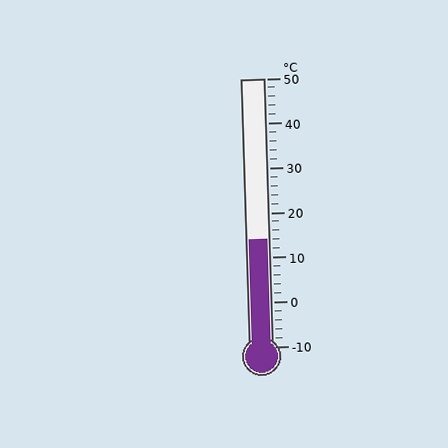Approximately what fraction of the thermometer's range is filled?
The thermometer is filled to approximately 40% of its range.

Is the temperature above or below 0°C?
The temperature is above 0°C.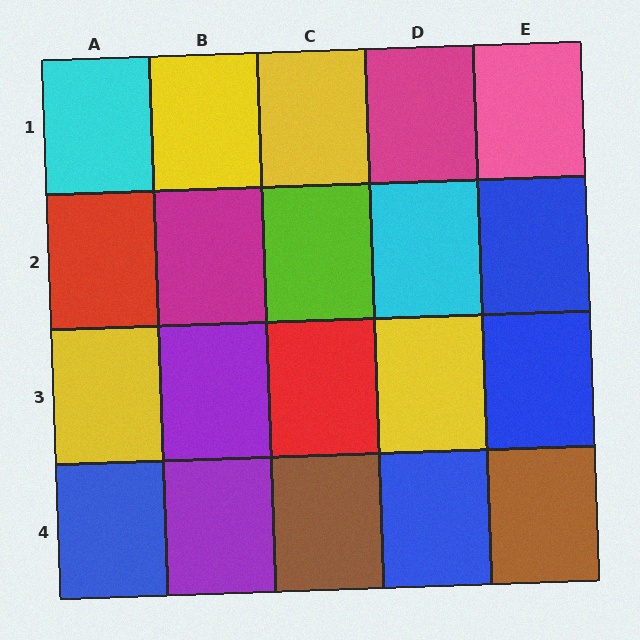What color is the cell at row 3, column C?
Red.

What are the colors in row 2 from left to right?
Red, magenta, lime, cyan, blue.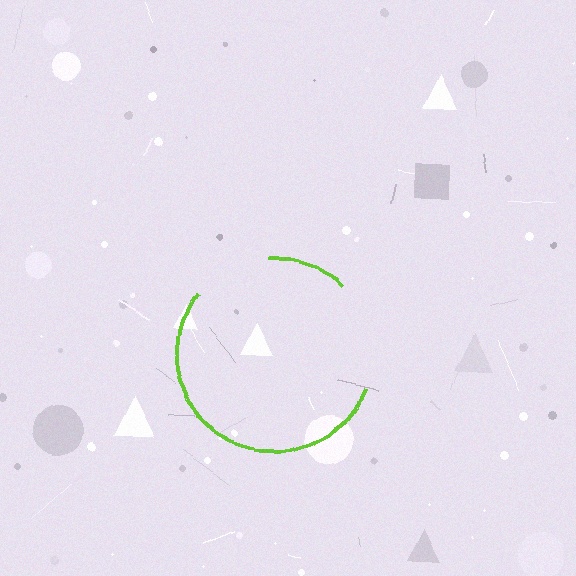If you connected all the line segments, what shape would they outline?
They would outline a circle.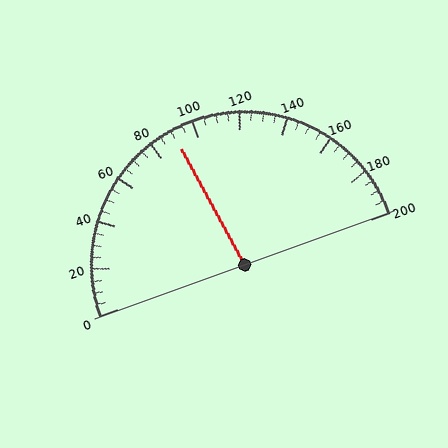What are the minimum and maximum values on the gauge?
The gauge ranges from 0 to 200.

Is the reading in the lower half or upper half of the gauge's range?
The reading is in the lower half of the range (0 to 200).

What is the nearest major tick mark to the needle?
The nearest major tick mark is 80.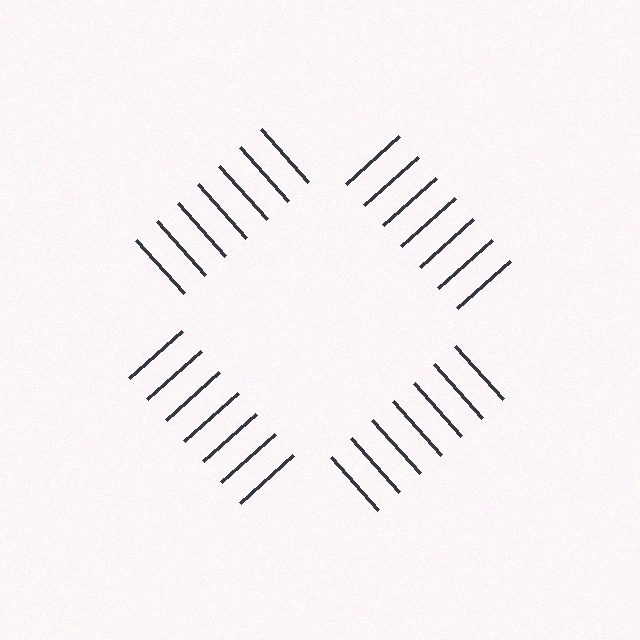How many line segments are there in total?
28 — 7 along each of the 4 edges.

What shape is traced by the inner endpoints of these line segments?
An illusory square — the line segments terminate on its edges but no continuous stroke is drawn.